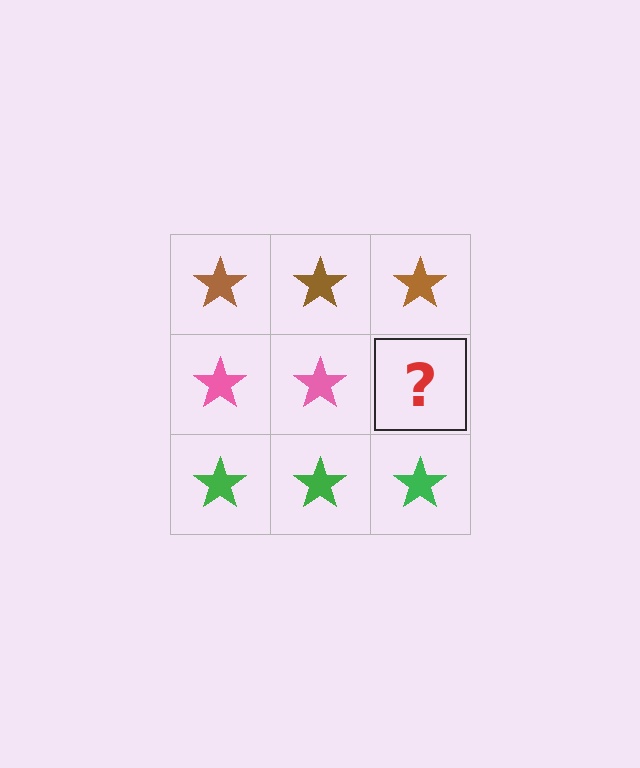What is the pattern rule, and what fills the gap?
The rule is that each row has a consistent color. The gap should be filled with a pink star.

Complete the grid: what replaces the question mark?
The question mark should be replaced with a pink star.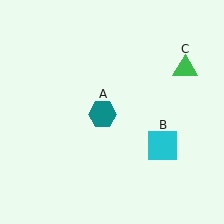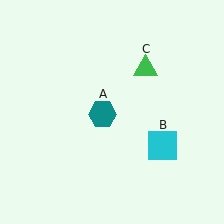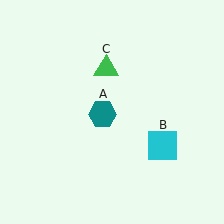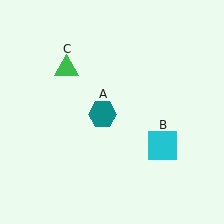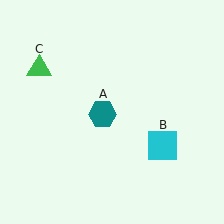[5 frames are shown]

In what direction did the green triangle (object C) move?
The green triangle (object C) moved left.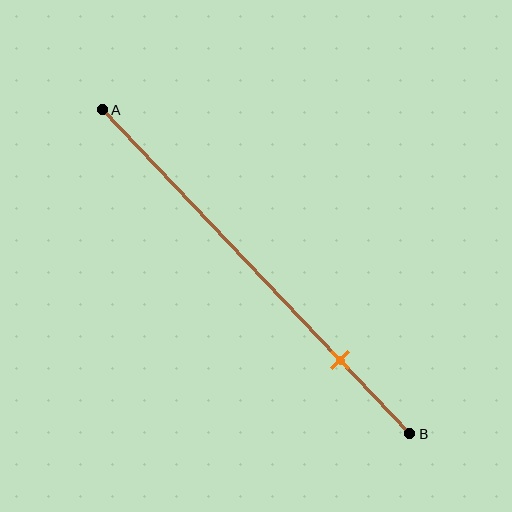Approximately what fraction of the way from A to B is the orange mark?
The orange mark is approximately 75% of the way from A to B.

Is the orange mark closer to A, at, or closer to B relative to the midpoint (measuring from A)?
The orange mark is closer to point B than the midpoint of segment AB.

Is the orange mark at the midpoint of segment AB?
No, the mark is at about 75% from A, not at the 50% midpoint.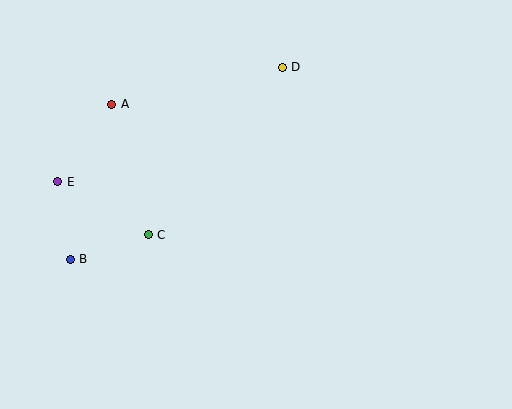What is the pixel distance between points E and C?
The distance between E and C is 105 pixels.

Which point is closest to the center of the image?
Point C at (148, 235) is closest to the center.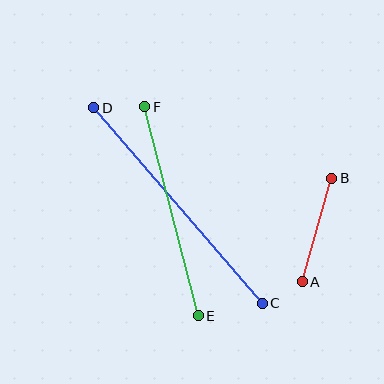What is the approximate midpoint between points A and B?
The midpoint is at approximately (317, 230) pixels.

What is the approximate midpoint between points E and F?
The midpoint is at approximately (171, 211) pixels.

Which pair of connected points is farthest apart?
Points C and D are farthest apart.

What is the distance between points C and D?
The distance is approximately 258 pixels.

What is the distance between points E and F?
The distance is approximately 216 pixels.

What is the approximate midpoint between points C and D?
The midpoint is at approximately (178, 205) pixels.